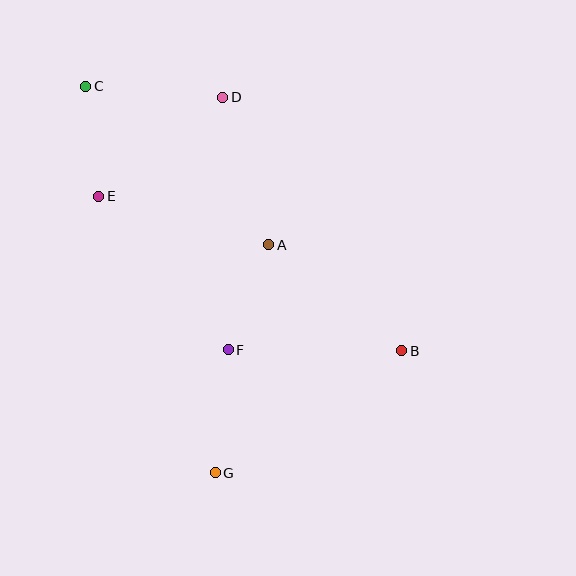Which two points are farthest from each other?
Points B and C are farthest from each other.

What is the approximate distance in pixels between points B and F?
The distance between B and F is approximately 173 pixels.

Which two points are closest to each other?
Points C and E are closest to each other.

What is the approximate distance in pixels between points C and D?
The distance between C and D is approximately 137 pixels.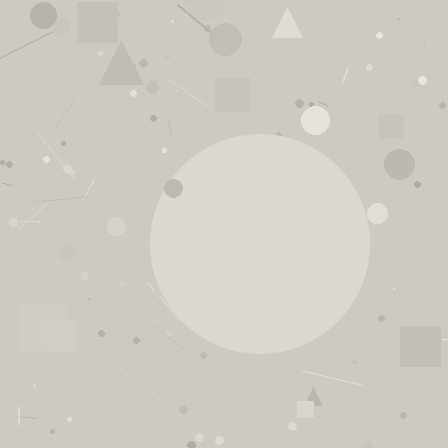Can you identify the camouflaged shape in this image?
The camouflaged shape is a circle.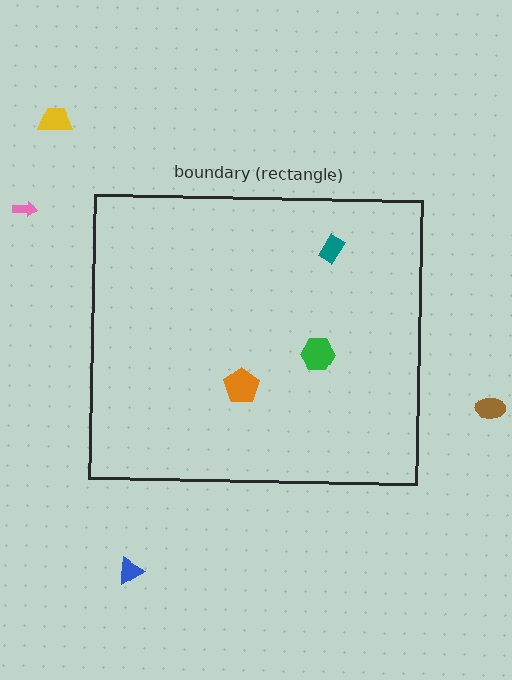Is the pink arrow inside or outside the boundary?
Outside.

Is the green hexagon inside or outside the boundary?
Inside.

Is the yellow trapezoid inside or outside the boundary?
Outside.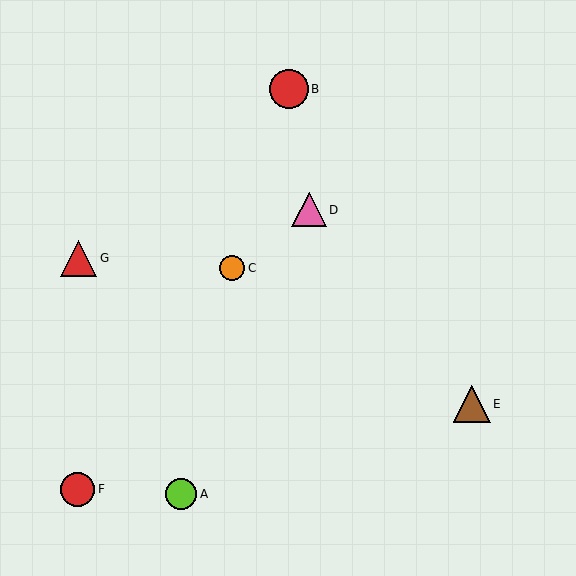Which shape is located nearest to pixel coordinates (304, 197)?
The pink triangle (labeled D) at (309, 210) is nearest to that location.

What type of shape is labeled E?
Shape E is a brown triangle.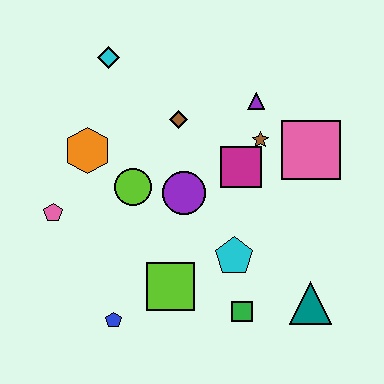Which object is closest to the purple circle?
The lime circle is closest to the purple circle.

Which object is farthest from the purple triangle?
The blue pentagon is farthest from the purple triangle.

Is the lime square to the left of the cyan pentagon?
Yes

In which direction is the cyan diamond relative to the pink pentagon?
The cyan diamond is above the pink pentagon.